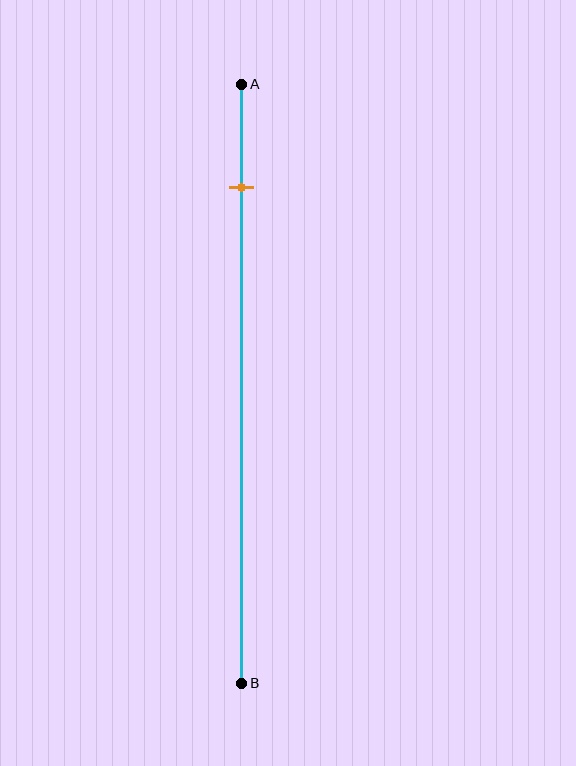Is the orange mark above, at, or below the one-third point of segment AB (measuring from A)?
The orange mark is above the one-third point of segment AB.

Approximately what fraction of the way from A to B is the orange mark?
The orange mark is approximately 15% of the way from A to B.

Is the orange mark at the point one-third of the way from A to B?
No, the mark is at about 15% from A, not at the 33% one-third point.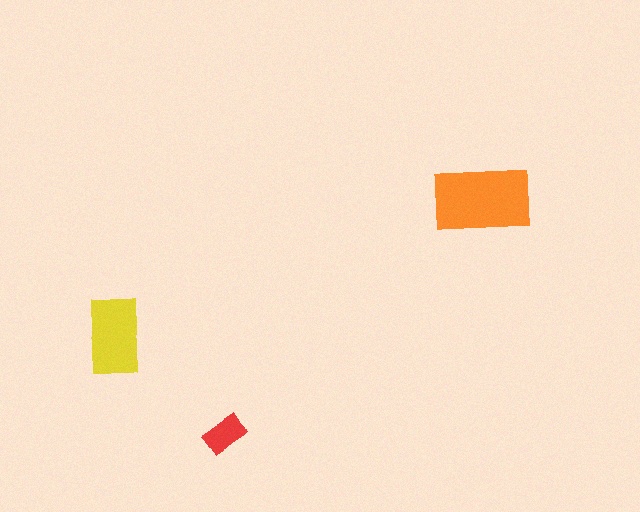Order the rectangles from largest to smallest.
the orange one, the yellow one, the red one.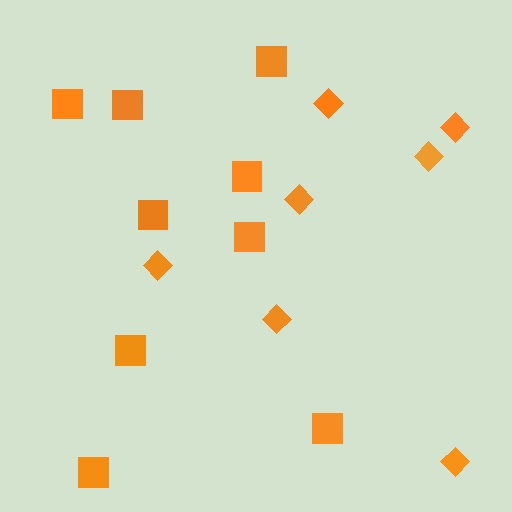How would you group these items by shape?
There are 2 groups: one group of diamonds (7) and one group of squares (9).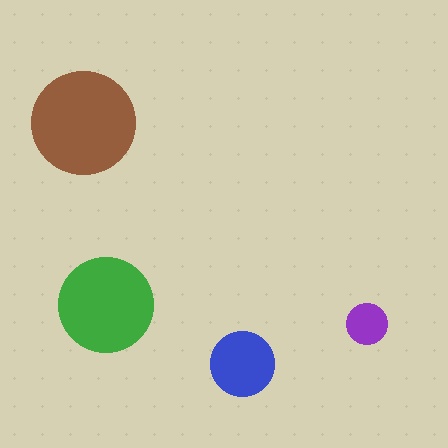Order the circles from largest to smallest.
the brown one, the green one, the blue one, the purple one.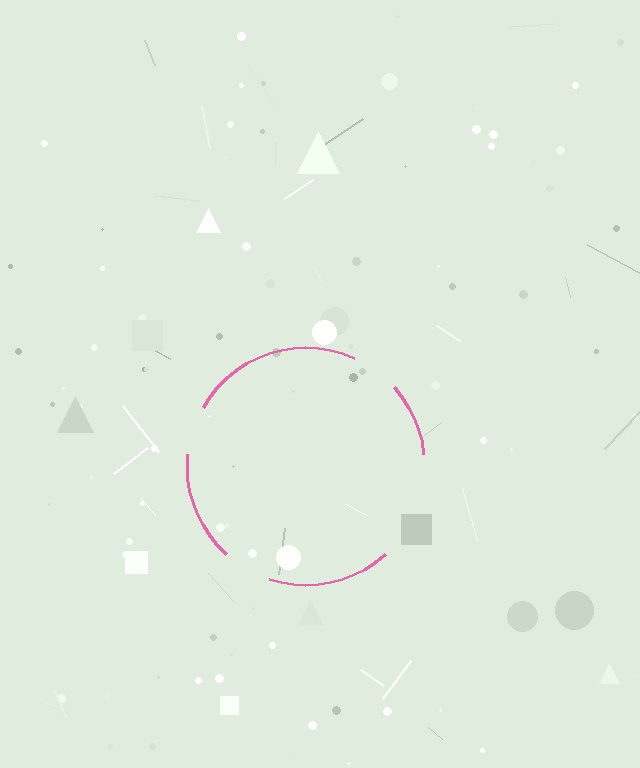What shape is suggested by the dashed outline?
The dashed outline suggests a circle.